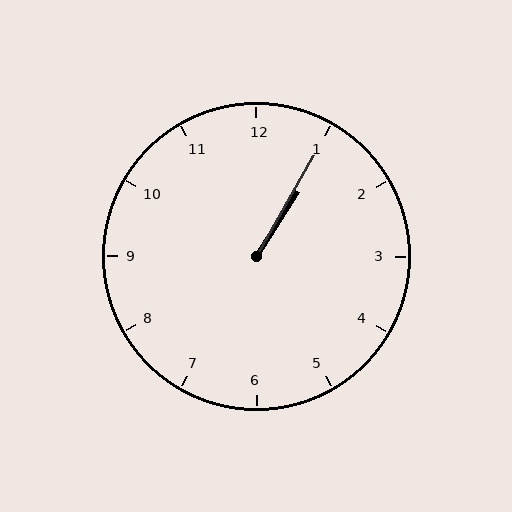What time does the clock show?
1:05.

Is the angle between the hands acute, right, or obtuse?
It is acute.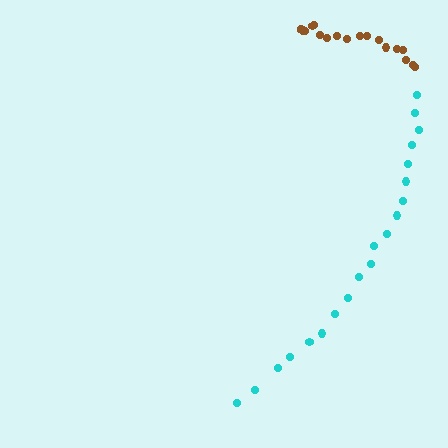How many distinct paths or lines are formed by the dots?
There are 2 distinct paths.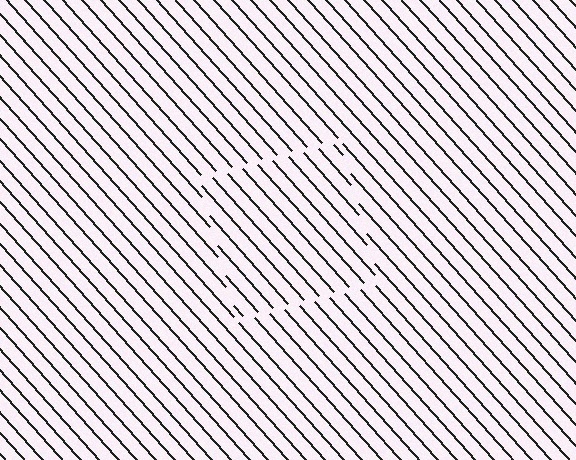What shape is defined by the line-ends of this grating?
An illusory square. The interior of the shape contains the same grating, shifted by half a period — the contour is defined by the phase discontinuity where line-ends from the inner and outer gratings abut.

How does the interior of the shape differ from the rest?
The interior of the shape contains the same grating, shifted by half a period — the contour is defined by the phase discontinuity where line-ends from the inner and outer gratings abut.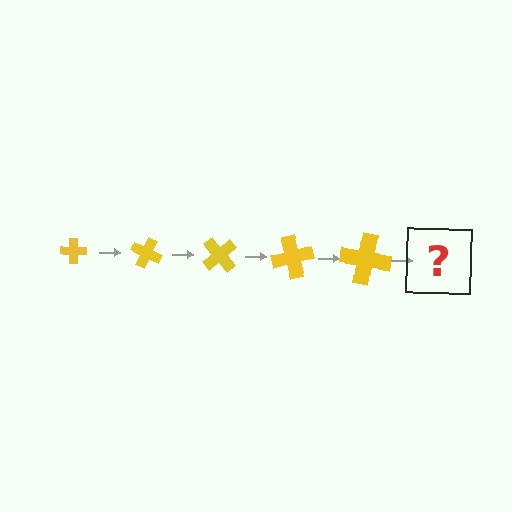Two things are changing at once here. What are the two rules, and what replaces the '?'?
The two rules are that the cross grows larger each step and it rotates 25 degrees each step. The '?' should be a cross, larger than the previous one and rotated 125 degrees from the start.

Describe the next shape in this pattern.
It should be a cross, larger than the previous one and rotated 125 degrees from the start.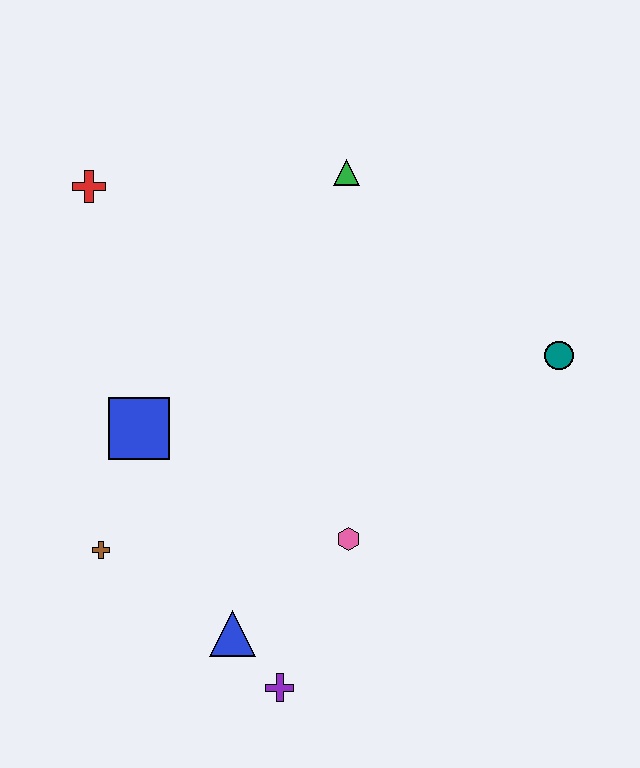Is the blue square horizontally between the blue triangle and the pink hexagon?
No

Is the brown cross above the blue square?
No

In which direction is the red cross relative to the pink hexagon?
The red cross is above the pink hexagon.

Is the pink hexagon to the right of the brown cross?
Yes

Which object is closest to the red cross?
The blue square is closest to the red cross.